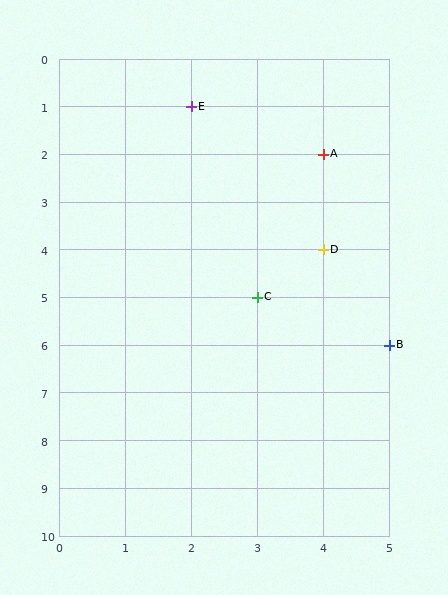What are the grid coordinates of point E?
Point E is at grid coordinates (2, 1).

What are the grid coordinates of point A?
Point A is at grid coordinates (4, 2).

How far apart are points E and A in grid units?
Points E and A are 2 columns and 1 row apart (about 2.2 grid units diagonally).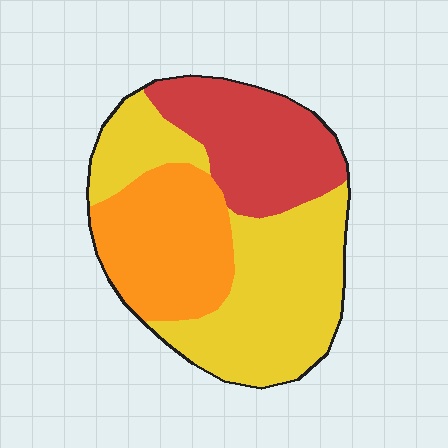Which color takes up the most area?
Yellow, at roughly 45%.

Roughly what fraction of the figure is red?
Red takes up about one quarter (1/4) of the figure.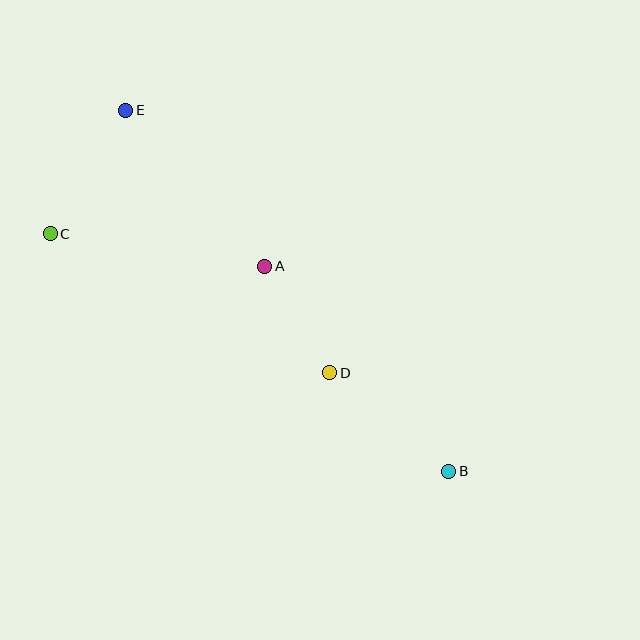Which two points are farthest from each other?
Points B and E are farthest from each other.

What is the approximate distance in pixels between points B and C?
The distance between B and C is approximately 464 pixels.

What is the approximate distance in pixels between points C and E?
The distance between C and E is approximately 145 pixels.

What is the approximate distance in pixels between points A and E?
The distance between A and E is approximately 209 pixels.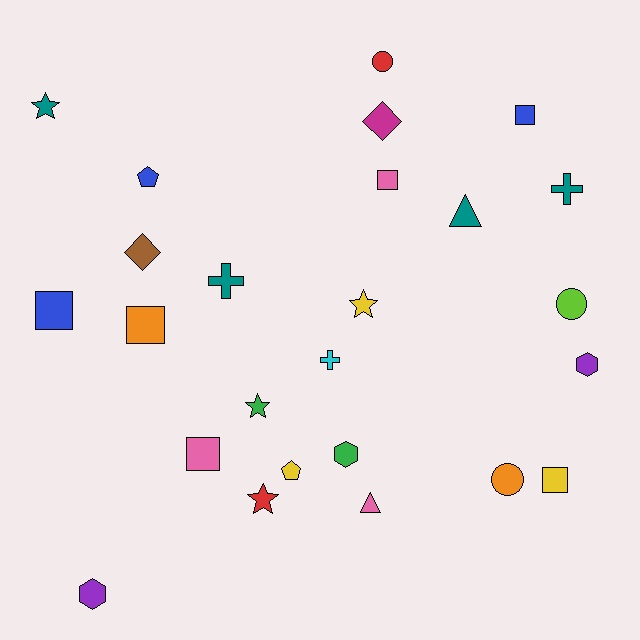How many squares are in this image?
There are 6 squares.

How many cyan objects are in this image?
There is 1 cyan object.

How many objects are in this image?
There are 25 objects.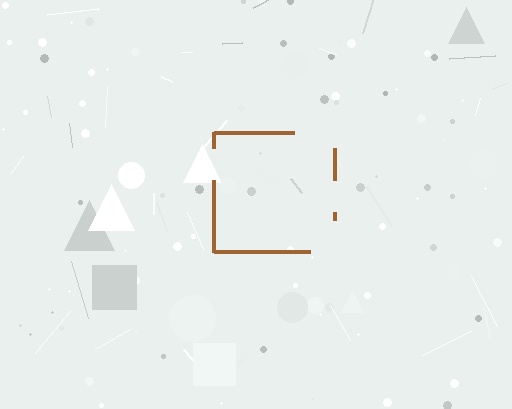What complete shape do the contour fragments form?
The contour fragments form a square.